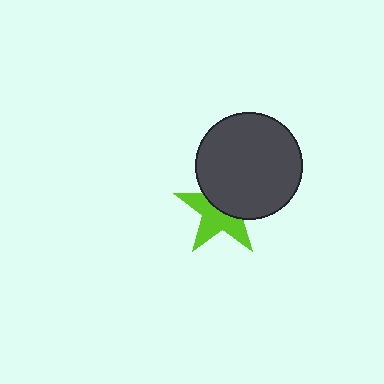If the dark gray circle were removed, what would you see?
You would see the complete lime star.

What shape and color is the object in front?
The object in front is a dark gray circle.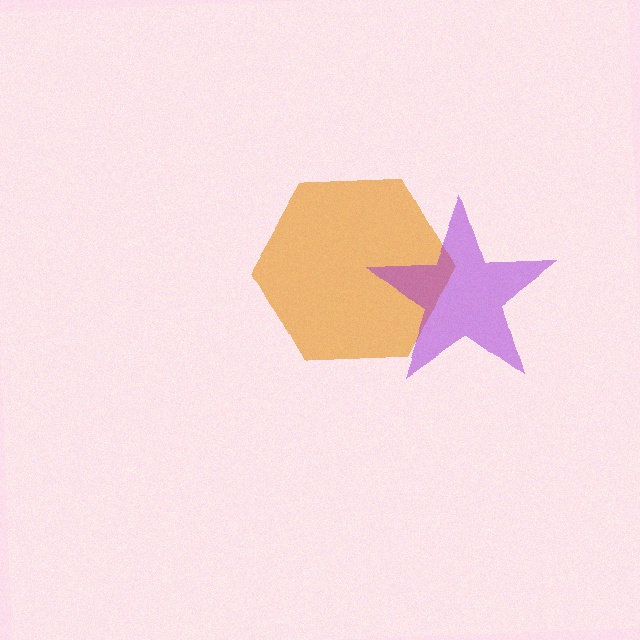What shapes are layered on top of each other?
The layered shapes are: an orange hexagon, a purple star.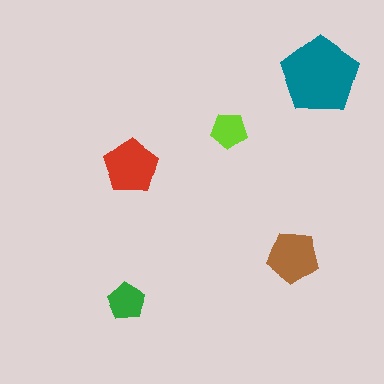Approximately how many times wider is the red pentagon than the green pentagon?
About 1.5 times wider.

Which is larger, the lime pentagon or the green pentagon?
The green one.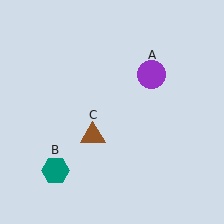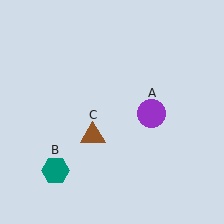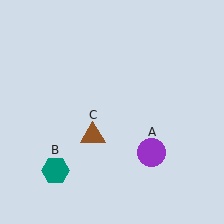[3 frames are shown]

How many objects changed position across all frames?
1 object changed position: purple circle (object A).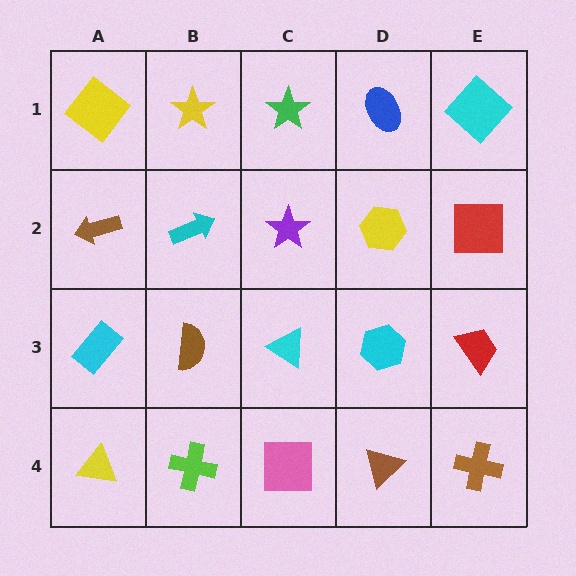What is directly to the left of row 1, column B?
A yellow diamond.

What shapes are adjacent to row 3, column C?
A purple star (row 2, column C), a pink square (row 4, column C), a brown semicircle (row 3, column B), a cyan hexagon (row 3, column D).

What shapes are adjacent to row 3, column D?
A yellow hexagon (row 2, column D), a brown triangle (row 4, column D), a cyan triangle (row 3, column C), a red trapezoid (row 3, column E).